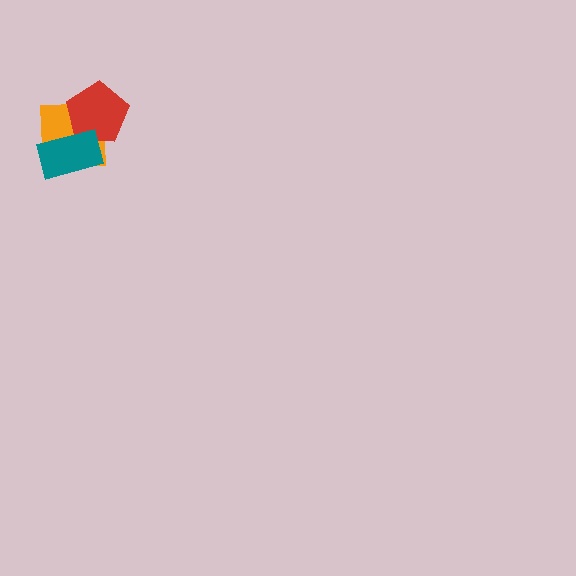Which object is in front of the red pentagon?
The teal rectangle is in front of the red pentagon.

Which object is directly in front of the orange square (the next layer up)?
The red pentagon is directly in front of the orange square.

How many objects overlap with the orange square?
2 objects overlap with the orange square.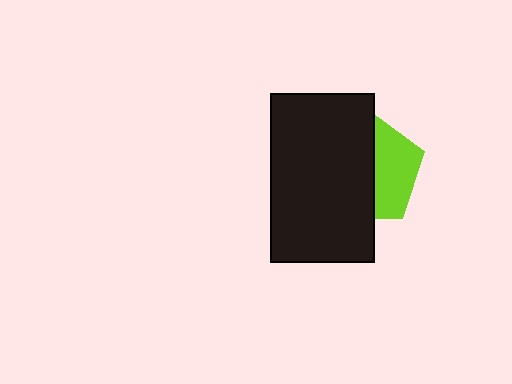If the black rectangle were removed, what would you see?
You would see the complete lime pentagon.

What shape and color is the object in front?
The object in front is a black rectangle.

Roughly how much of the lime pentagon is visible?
A small part of it is visible (roughly 40%).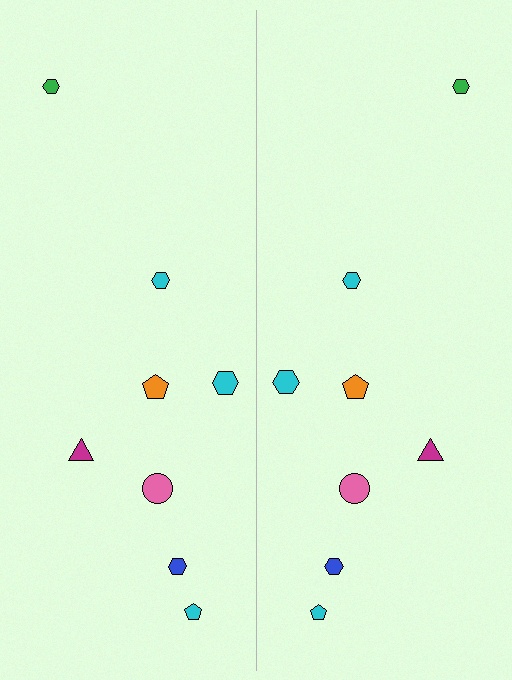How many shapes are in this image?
There are 16 shapes in this image.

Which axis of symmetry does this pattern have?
The pattern has a vertical axis of symmetry running through the center of the image.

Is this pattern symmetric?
Yes, this pattern has bilateral (reflection) symmetry.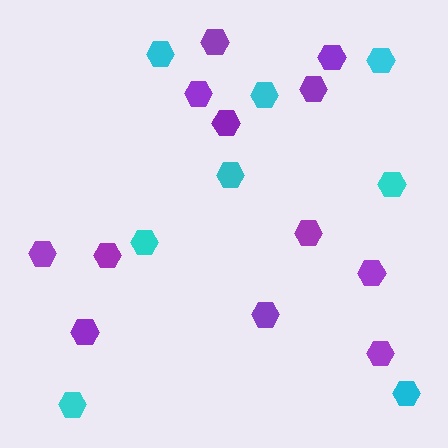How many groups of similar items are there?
There are 2 groups: one group of purple hexagons (12) and one group of cyan hexagons (8).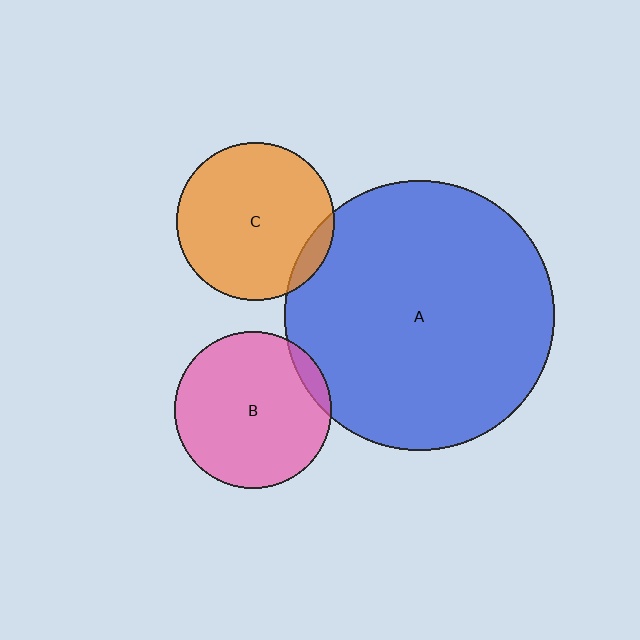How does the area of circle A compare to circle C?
Approximately 2.9 times.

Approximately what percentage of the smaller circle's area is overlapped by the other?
Approximately 5%.